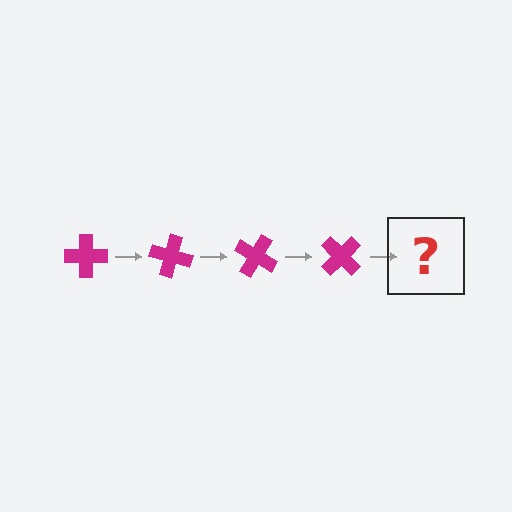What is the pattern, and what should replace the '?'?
The pattern is that the cross rotates 15 degrees each step. The '?' should be a magenta cross rotated 60 degrees.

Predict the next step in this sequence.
The next step is a magenta cross rotated 60 degrees.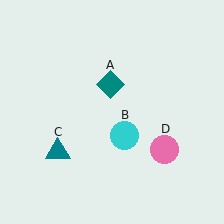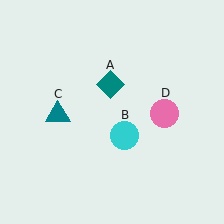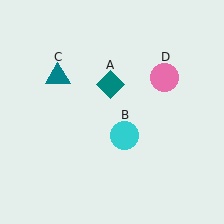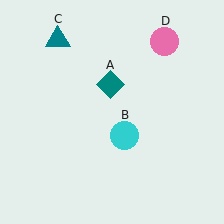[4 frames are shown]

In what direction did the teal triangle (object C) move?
The teal triangle (object C) moved up.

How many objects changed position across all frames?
2 objects changed position: teal triangle (object C), pink circle (object D).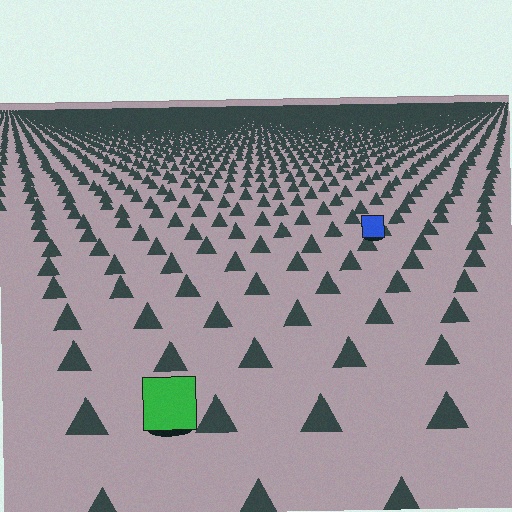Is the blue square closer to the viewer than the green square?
No. The green square is closer — you can tell from the texture gradient: the ground texture is coarser near it.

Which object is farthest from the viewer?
The blue square is farthest from the viewer. It appears smaller and the ground texture around it is denser.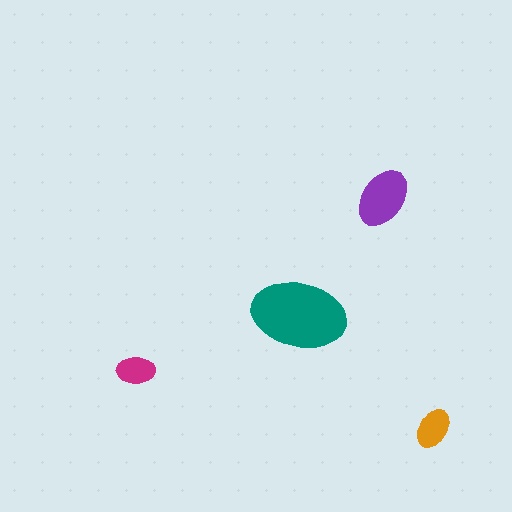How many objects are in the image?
There are 4 objects in the image.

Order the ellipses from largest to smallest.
the teal one, the purple one, the orange one, the magenta one.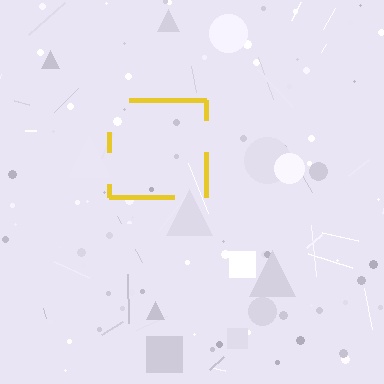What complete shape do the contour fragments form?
The contour fragments form a square.